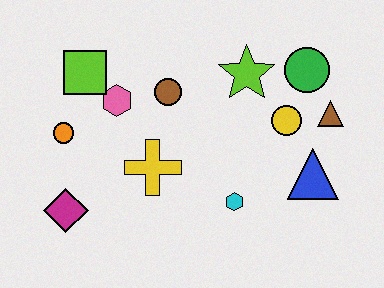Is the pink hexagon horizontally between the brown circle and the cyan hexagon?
No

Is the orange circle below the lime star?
Yes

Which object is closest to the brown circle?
The pink hexagon is closest to the brown circle.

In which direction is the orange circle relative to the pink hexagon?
The orange circle is to the left of the pink hexagon.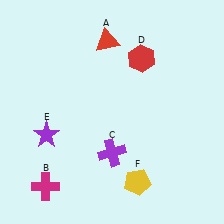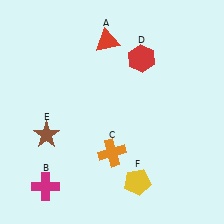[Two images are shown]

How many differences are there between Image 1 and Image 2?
There are 2 differences between the two images.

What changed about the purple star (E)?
In Image 1, E is purple. In Image 2, it changed to brown.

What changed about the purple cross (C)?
In Image 1, C is purple. In Image 2, it changed to orange.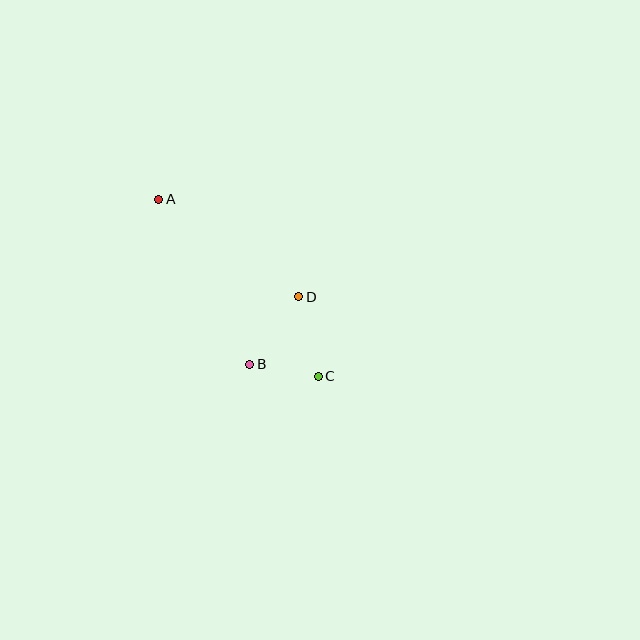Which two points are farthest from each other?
Points A and C are farthest from each other.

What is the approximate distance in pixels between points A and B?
The distance between A and B is approximately 188 pixels.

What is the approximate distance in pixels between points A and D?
The distance between A and D is approximately 171 pixels.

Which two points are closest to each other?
Points B and C are closest to each other.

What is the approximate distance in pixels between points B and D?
The distance between B and D is approximately 83 pixels.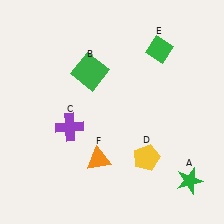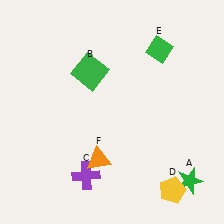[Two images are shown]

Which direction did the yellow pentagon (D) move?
The yellow pentagon (D) moved down.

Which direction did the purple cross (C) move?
The purple cross (C) moved down.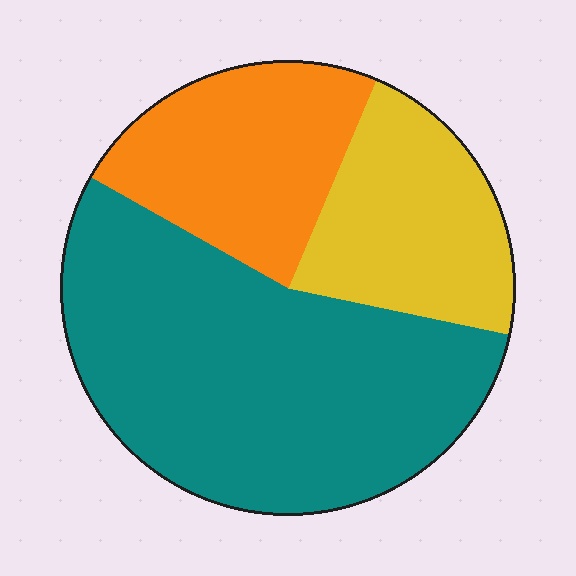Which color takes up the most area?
Teal, at roughly 55%.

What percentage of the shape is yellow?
Yellow covers around 20% of the shape.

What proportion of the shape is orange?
Orange covers roughly 25% of the shape.